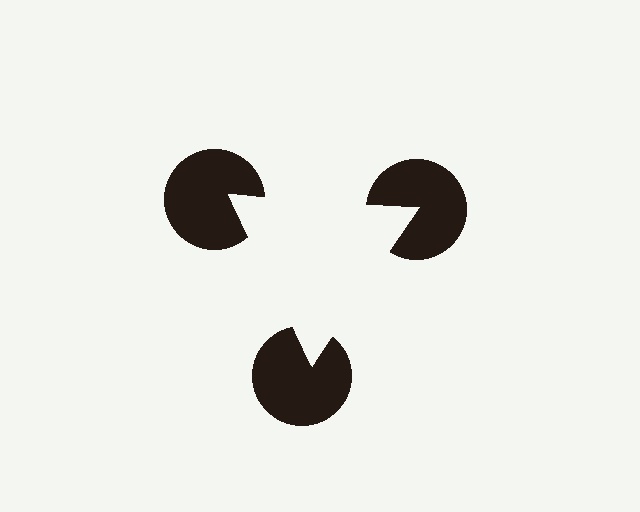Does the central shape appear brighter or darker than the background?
It typically appears slightly brighter than the background, even though no actual brightness change is drawn.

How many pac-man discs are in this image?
There are 3 — one at each vertex of the illusory triangle.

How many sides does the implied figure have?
3 sides.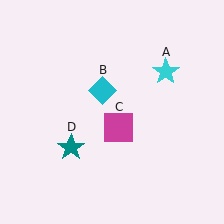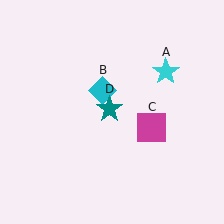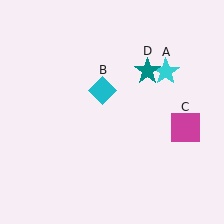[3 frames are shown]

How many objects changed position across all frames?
2 objects changed position: magenta square (object C), teal star (object D).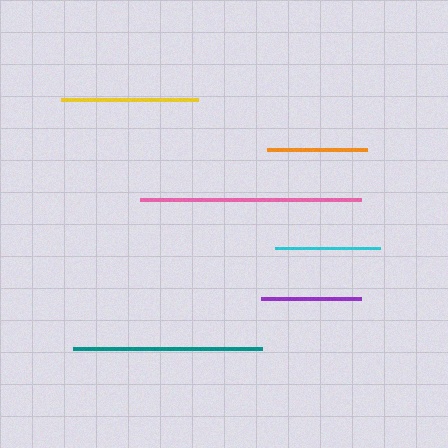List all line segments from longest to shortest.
From longest to shortest: pink, teal, yellow, cyan, orange, purple.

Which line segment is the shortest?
The purple line is the shortest at approximately 100 pixels.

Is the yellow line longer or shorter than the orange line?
The yellow line is longer than the orange line.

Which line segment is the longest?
The pink line is the longest at approximately 221 pixels.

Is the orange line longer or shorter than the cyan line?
The cyan line is longer than the orange line.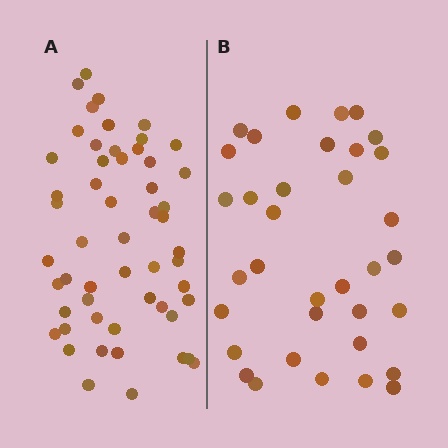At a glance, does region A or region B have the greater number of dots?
Region A (the left region) has more dots.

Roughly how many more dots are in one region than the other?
Region A has approximately 20 more dots than region B.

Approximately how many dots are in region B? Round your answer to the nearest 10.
About 40 dots. (The exact count is 35, which rounds to 40.)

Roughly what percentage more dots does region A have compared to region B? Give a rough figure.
About 55% more.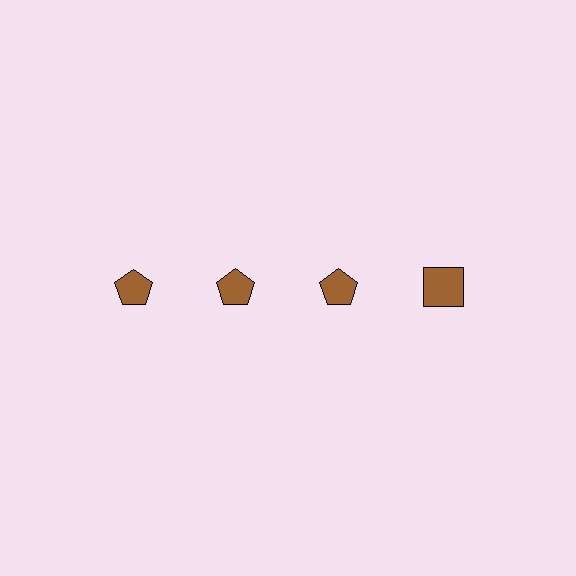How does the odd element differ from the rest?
It has a different shape: square instead of pentagon.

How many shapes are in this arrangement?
There are 4 shapes arranged in a grid pattern.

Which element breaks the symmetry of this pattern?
The brown square in the top row, second from right column breaks the symmetry. All other shapes are brown pentagons.